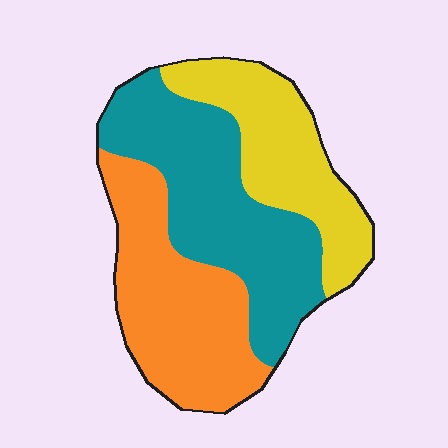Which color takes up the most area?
Teal, at roughly 40%.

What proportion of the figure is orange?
Orange takes up between a quarter and a half of the figure.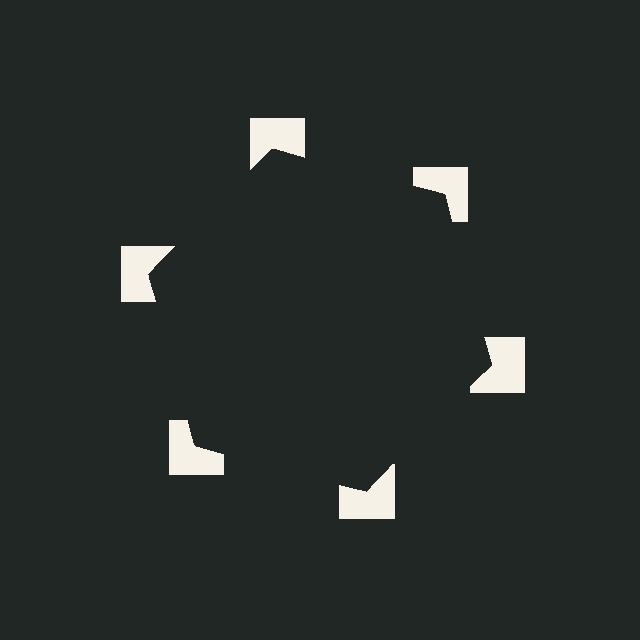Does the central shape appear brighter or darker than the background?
It typically appears slightly darker than the background, even though no actual brightness change is drawn.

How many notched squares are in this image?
There are 6 — one at each vertex of the illusory hexagon.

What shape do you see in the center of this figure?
An illusory hexagon — its edges are inferred from the aligned wedge cuts in the notched squares, not physically drawn.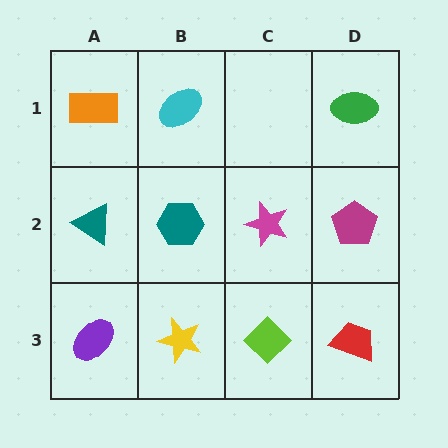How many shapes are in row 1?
3 shapes.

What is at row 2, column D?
A magenta pentagon.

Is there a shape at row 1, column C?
No, that cell is empty.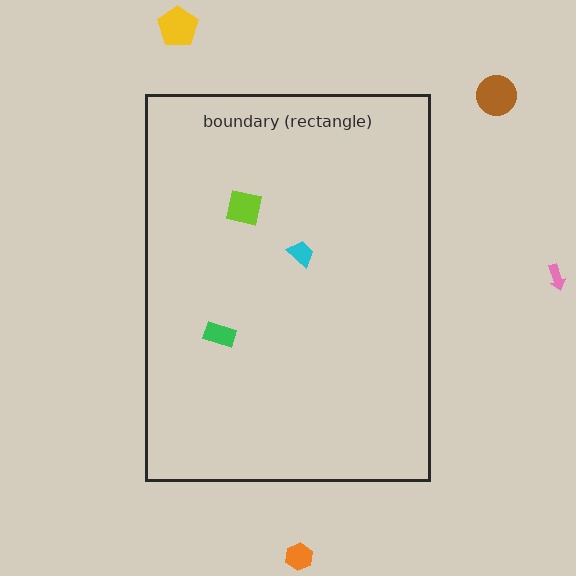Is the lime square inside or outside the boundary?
Inside.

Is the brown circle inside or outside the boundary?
Outside.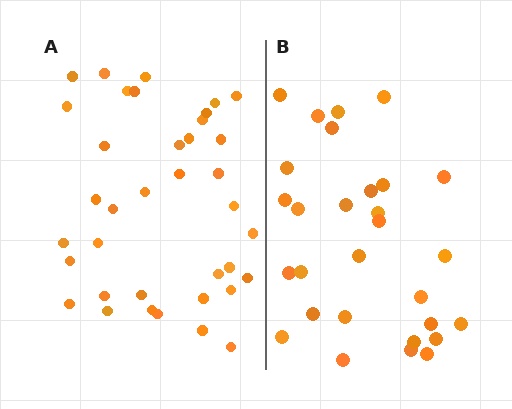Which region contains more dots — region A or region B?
Region A (the left region) has more dots.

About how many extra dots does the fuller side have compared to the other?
Region A has roughly 8 or so more dots than region B.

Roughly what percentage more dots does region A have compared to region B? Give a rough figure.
About 30% more.